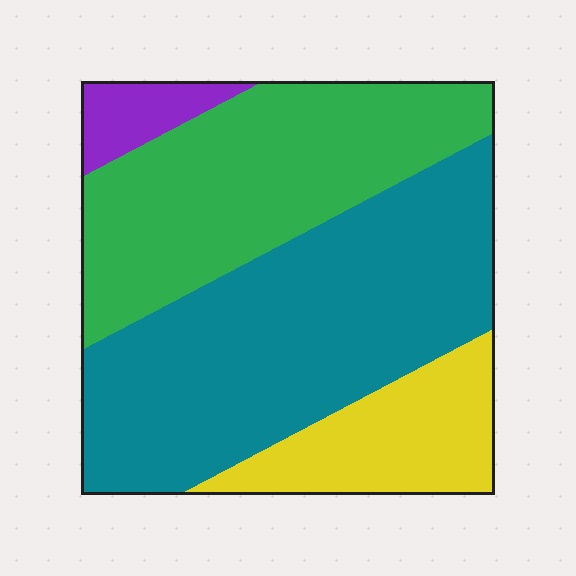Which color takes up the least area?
Purple, at roughly 5%.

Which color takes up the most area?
Teal, at roughly 45%.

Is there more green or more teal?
Teal.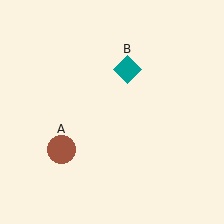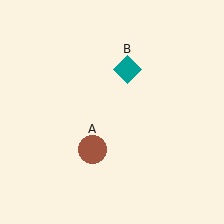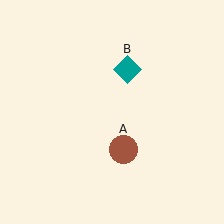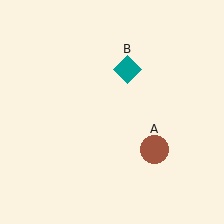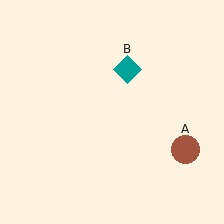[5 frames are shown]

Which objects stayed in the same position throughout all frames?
Teal diamond (object B) remained stationary.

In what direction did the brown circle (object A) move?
The brown circle (object A) moved right.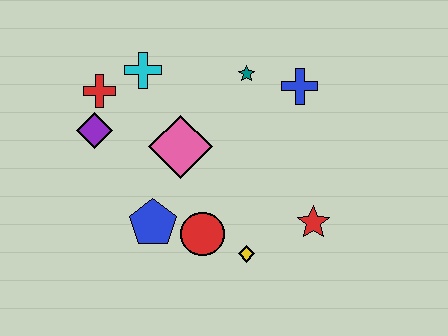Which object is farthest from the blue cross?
The purple diamond is farthest from the blue cross.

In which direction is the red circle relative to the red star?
The red circle is to the left of the red star.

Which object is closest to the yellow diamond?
The red circle is closest to the yellow diamond.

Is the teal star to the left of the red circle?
No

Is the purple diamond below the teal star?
Yes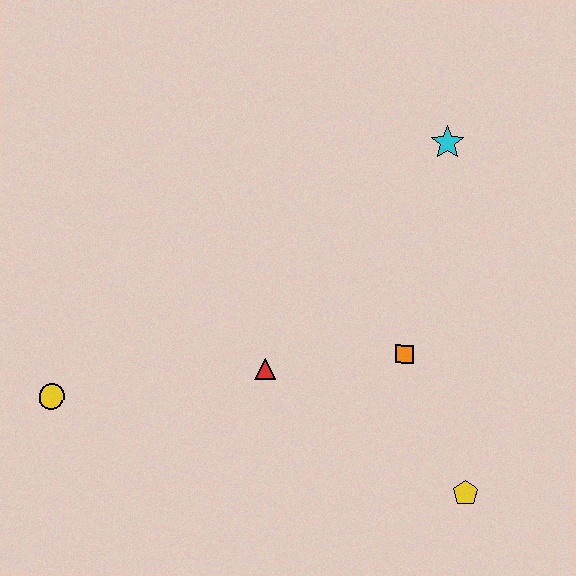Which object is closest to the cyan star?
The orange square is closest to the cyan star.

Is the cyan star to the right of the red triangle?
Yes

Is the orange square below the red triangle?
No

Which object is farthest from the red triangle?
The cyan star is farthest from the red triangle.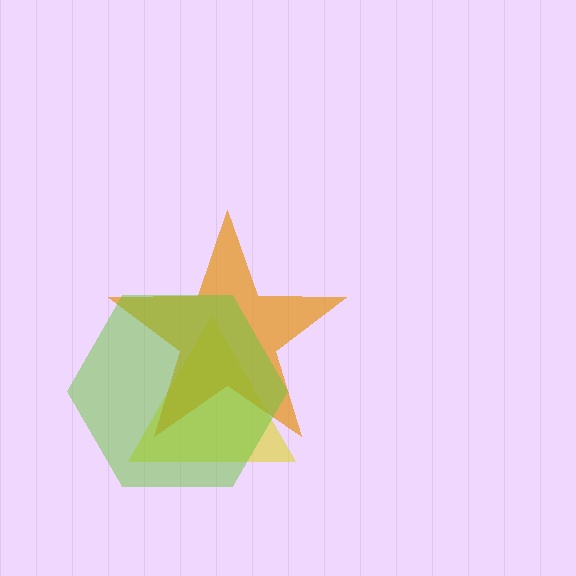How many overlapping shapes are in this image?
There are 3 overlapping shapes in the image.